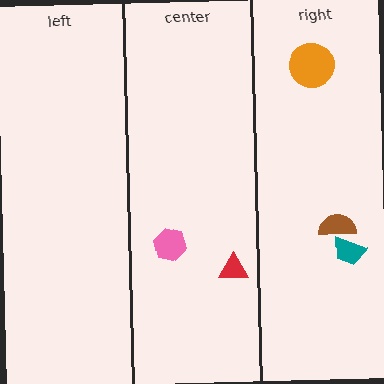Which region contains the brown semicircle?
The right region.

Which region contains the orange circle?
The right region.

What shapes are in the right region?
The teal trapezoid, the orange circle, the brown semicircle.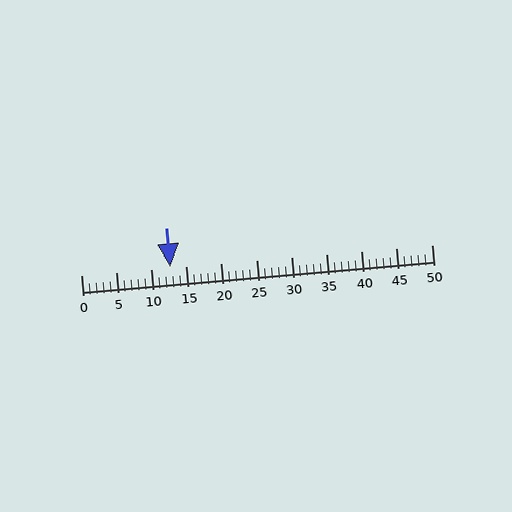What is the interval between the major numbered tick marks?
The major tick marks are spaced 5 units apart.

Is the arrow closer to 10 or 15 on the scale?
The arrow is closer to 15.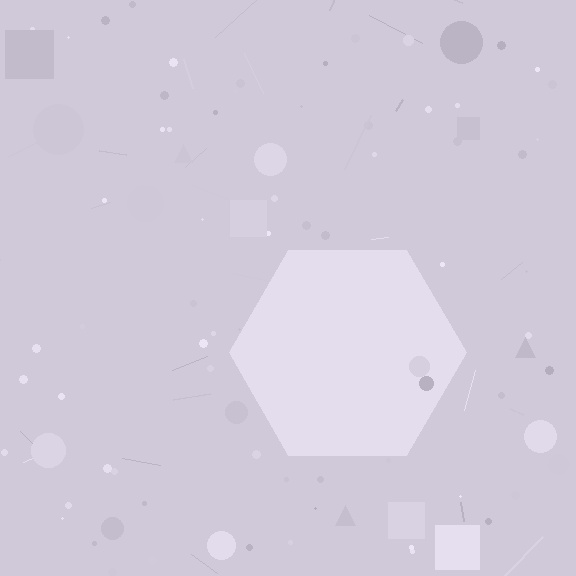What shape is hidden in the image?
A hexagon is hidden in the image.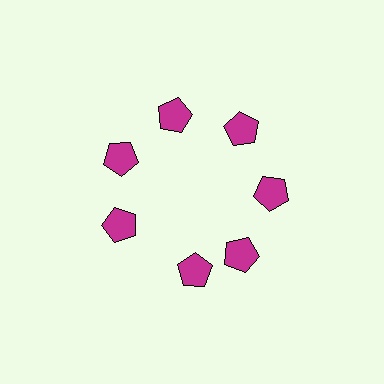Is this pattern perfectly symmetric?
No. The 7 magenta pentagons are arranged in a ring, but one element near the 6 o'clock position is rotated out of alignment along the ring, breaking the 7-fold rotational symmetry.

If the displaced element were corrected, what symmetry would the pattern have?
It would have 7-fold rotational symmetry — the pattern would map onto itself every 51 degrees.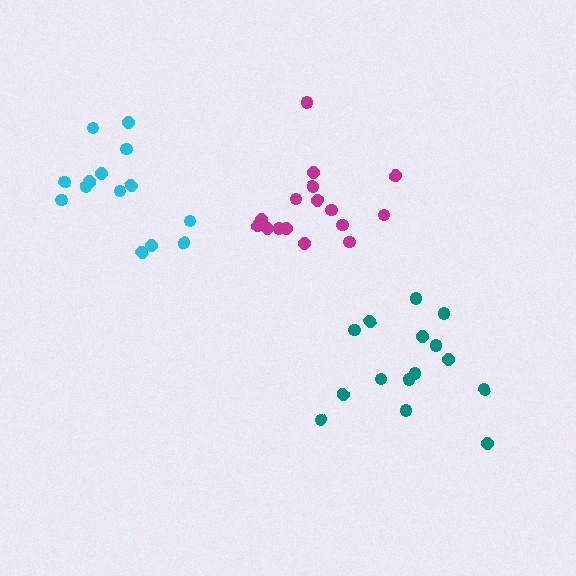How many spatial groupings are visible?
There are 3 spatial groupings.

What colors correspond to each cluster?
The clusters are colored: magenta, cyan, teal.